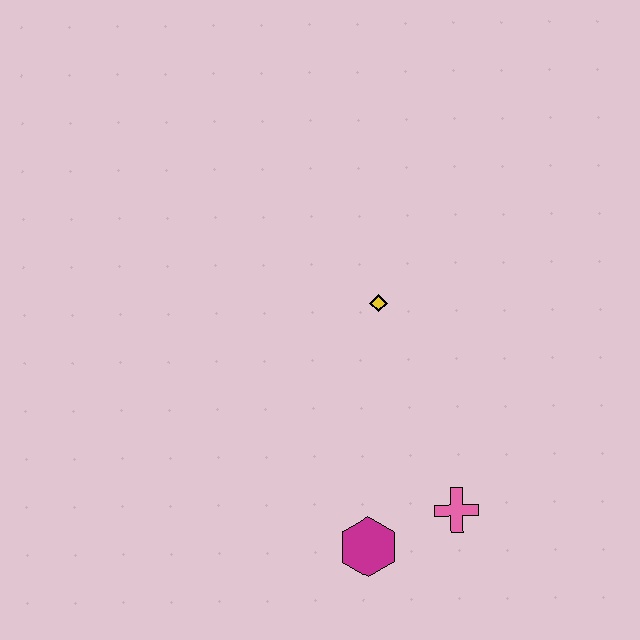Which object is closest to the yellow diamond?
The pink cross is closest to the yellow diamond.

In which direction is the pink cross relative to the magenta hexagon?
The pink cross is to the right of the magenta hexagon.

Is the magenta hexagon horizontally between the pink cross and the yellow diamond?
No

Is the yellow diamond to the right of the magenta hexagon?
Yes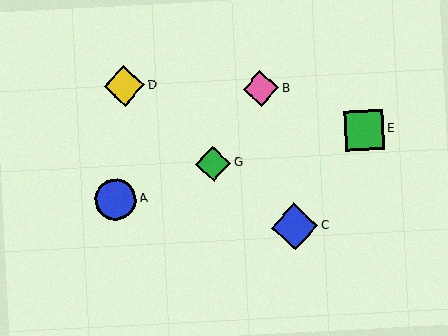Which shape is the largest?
The blue diamond (labeled C) is the largest.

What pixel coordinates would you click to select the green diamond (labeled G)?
Click at (213, 164) to select the green diamond G.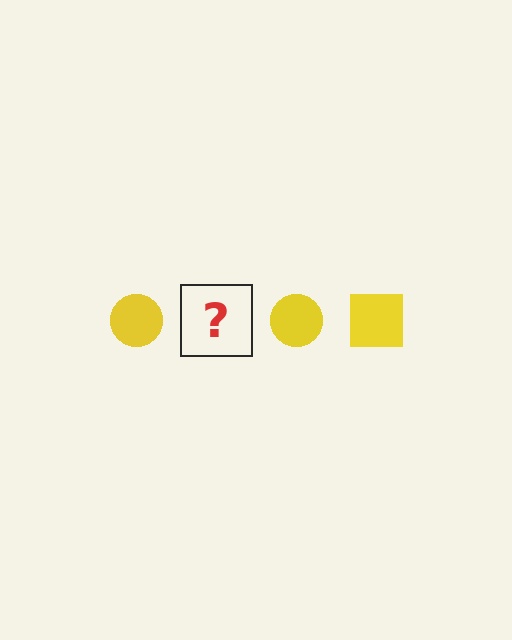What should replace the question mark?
The question mark should be replaced with a yellow square.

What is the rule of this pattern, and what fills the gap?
The rule is that the pattern cycles through circle, square shapes in yellow. The gap should be filled with a yellow square.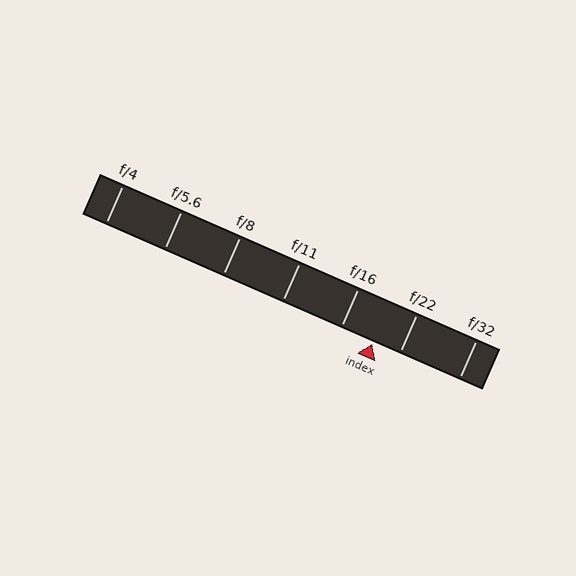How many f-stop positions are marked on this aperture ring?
There are 7 f-stop positions marked.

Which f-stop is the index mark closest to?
The index mark is closest to f/22.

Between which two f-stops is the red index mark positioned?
The index mark is between f/16 and f/22.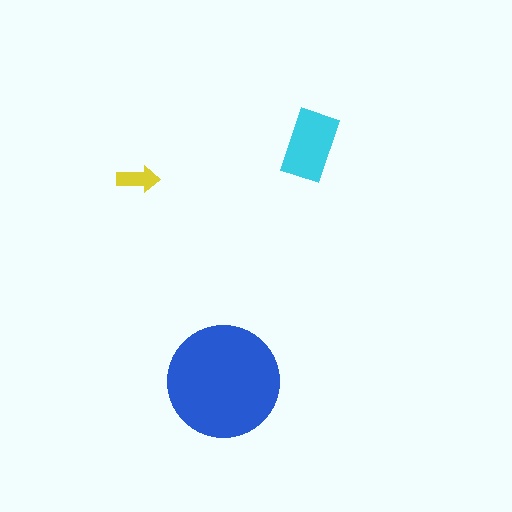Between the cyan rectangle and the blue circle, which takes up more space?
The blue circle.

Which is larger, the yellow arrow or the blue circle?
The blue circle.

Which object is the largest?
The blue circle.